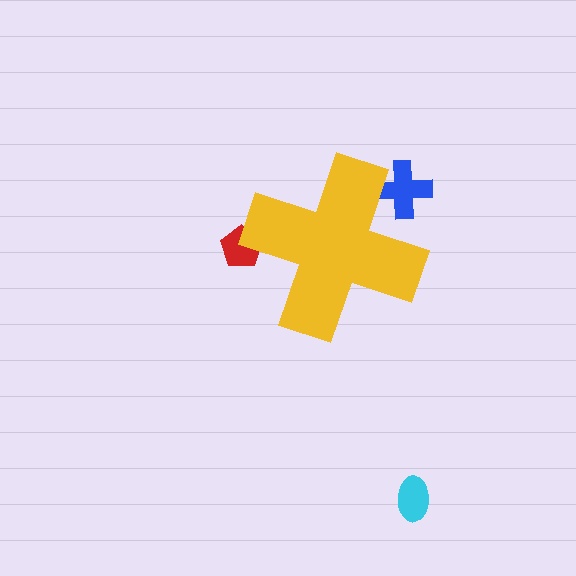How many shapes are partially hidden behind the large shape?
2 shapes are partially hidden.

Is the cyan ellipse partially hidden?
No, the cyan ellipse is fully visible.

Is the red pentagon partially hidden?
Yes, the red pentagon is partially hidden behind the yellow cross.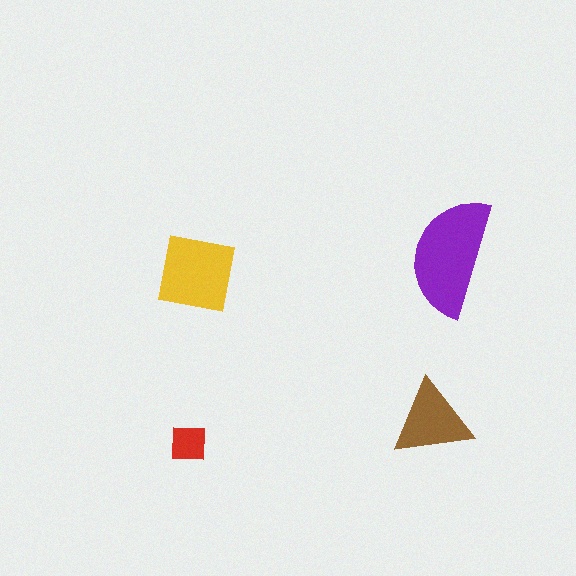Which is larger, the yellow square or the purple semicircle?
The purple semicircle.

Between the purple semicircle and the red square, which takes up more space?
The purple semicircle.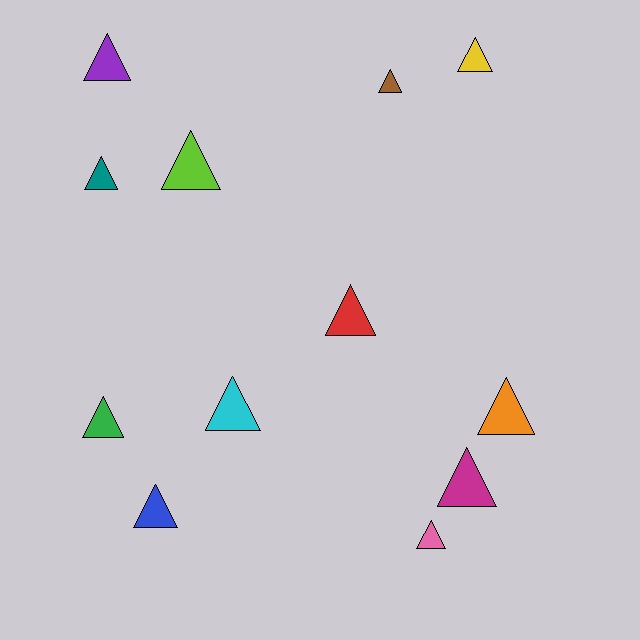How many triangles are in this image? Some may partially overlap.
There are 12 triangles.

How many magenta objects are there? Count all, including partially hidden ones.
There is 1 magenta object.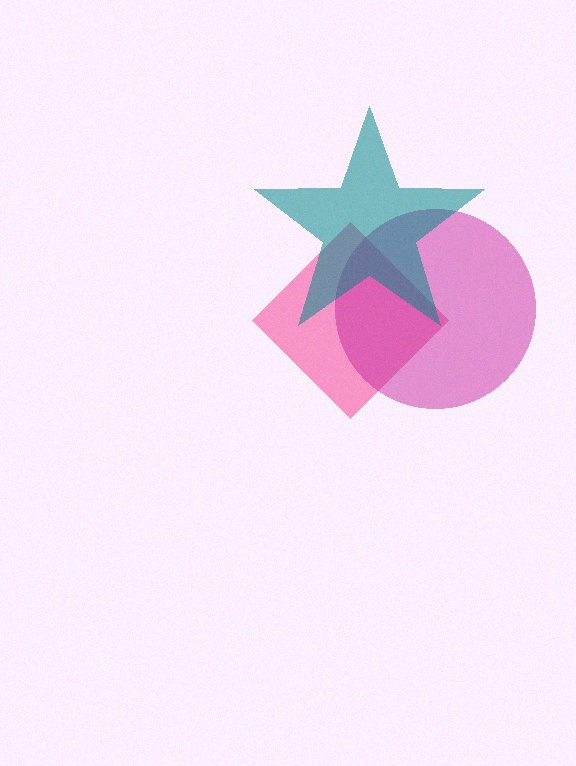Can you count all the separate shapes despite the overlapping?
Yes, there are 3 separate shapes.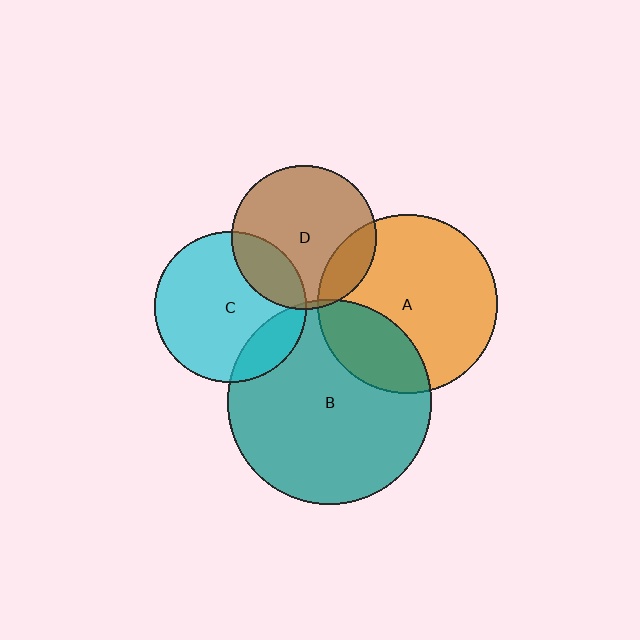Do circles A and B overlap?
Yes.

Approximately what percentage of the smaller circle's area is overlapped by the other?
Approximately 25%.